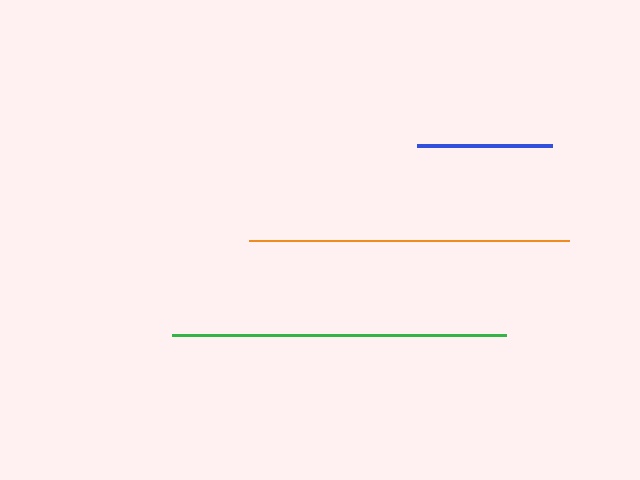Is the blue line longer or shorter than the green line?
The green line is longer than the blue line.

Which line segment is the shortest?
The blue line is the shortest at approximately 136 pixels.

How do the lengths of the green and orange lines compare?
The green and orange lines are approximately the same length.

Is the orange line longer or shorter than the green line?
The green line is longer than the orange line.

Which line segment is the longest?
The green line is the longest at approximately 334 pixels.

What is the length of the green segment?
The green segment is approximately 334 pixels long.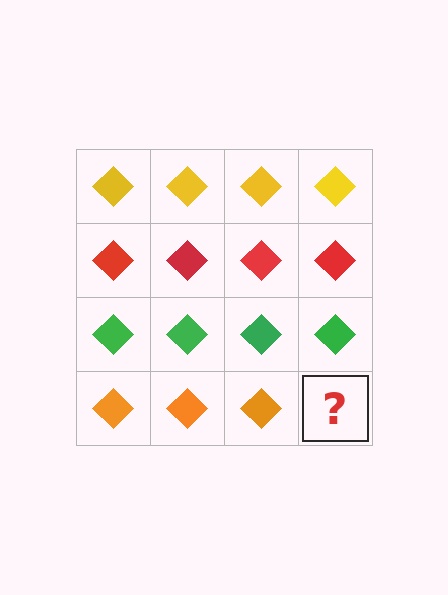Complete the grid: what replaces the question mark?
The question mark should be replaced with an orange diamond.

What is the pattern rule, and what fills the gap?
The rule is that each row has a consistent color. The gap should be filled with an orange diamond.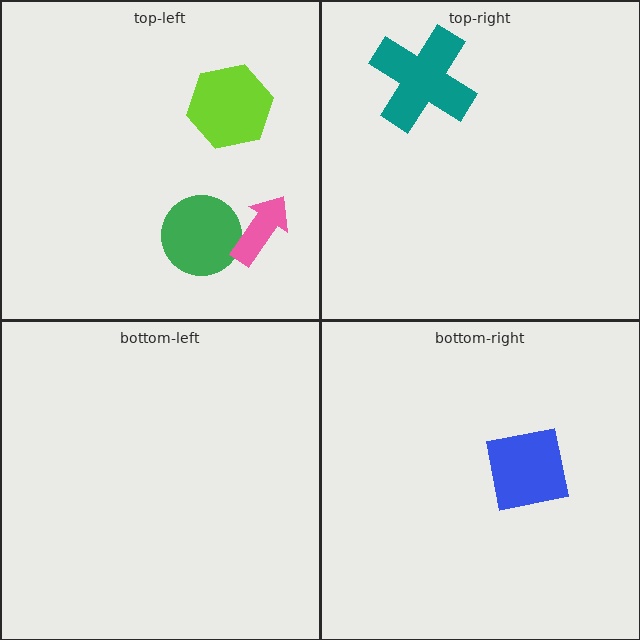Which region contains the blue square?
The bottom-right region.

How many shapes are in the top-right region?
1.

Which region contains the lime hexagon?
The top-left region.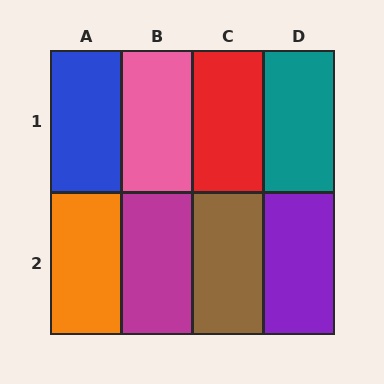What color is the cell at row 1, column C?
Red.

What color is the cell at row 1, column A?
Blue.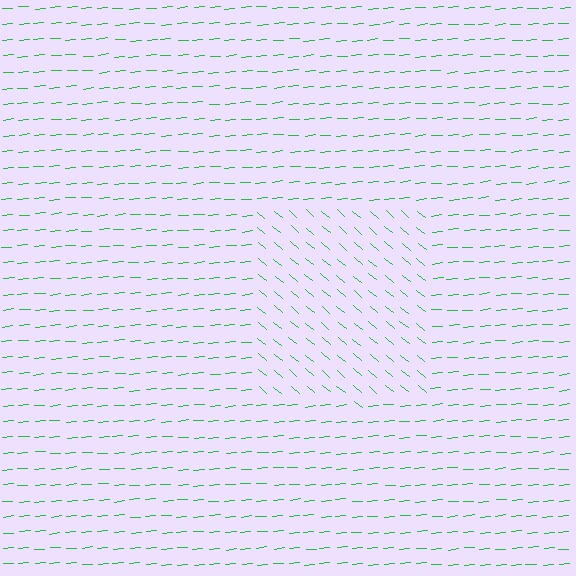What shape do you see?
I see a rectangle.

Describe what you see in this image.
The image is filled with small green line segments. A rectangle region in the image has lines oriented differently from the surrounding lines, creating a visible texture boundary.